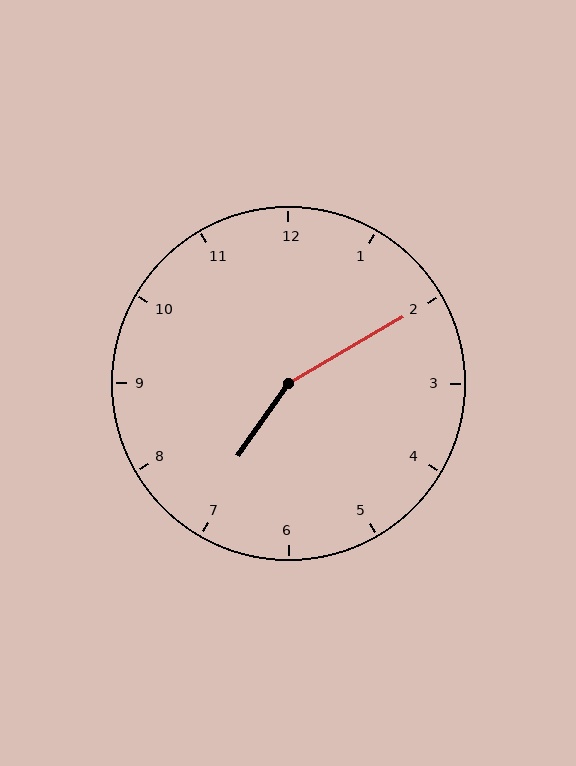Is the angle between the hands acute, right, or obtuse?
It is obtuse.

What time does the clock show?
7:10.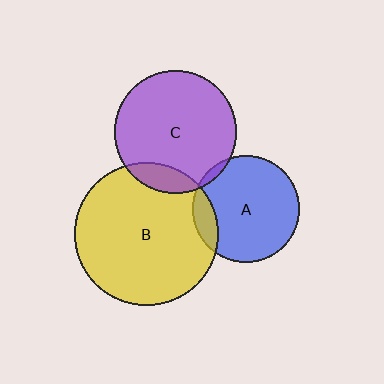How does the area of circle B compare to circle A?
Approximately 1.8 times.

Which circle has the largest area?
Circle B (yellow).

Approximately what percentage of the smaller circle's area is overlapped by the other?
Approximately 10%.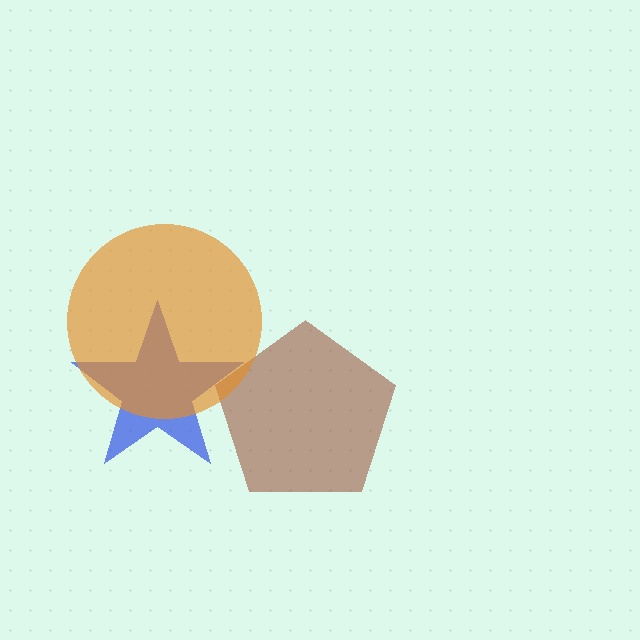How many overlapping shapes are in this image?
There are 3 overlapping shapes in the image.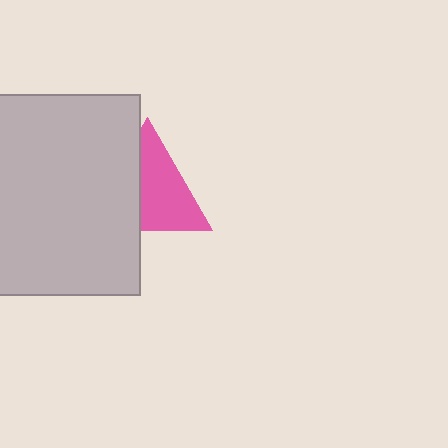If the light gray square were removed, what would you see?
You would see the complete pink triangle.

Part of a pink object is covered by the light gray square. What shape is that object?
It is a triangle.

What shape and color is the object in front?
The object in front is a light gray square.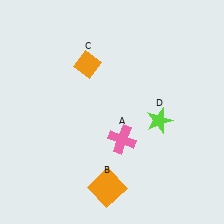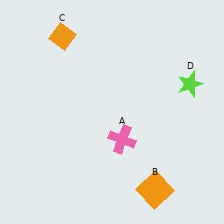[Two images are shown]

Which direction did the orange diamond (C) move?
The orange diamond (C) moved up.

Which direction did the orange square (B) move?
The orange square (B) moved right.